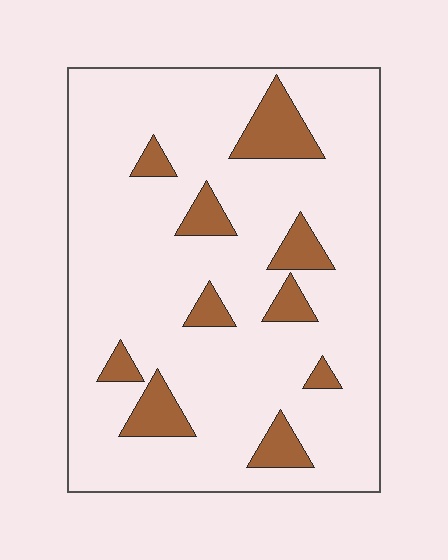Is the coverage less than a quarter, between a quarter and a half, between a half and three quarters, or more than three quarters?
Less than a quarter.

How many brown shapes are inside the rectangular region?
10.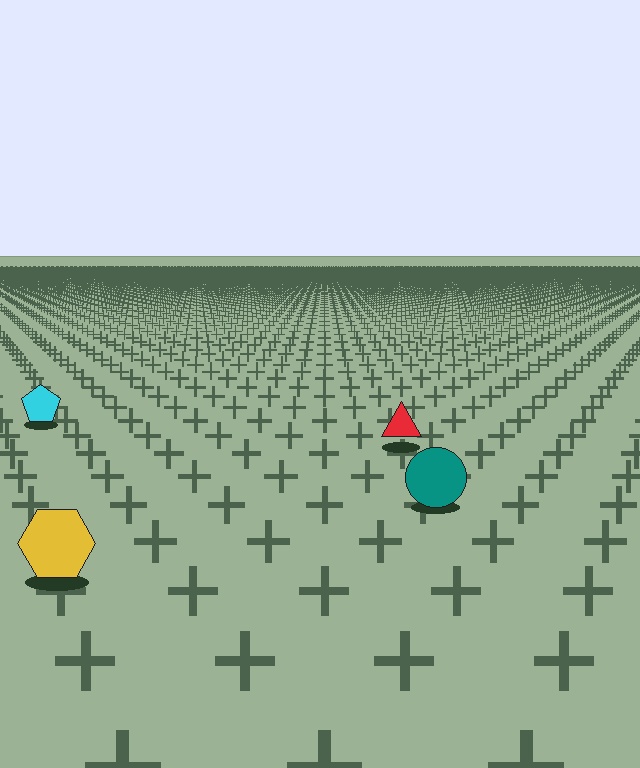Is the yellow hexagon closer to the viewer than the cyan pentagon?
Yes. The yellow hexagon is closer — you can tell from the texture gradient: the ground texture is coarser near it.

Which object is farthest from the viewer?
The cyan pentagon is farthest from the viewer. It appears smaller and the ground texture around it is denser.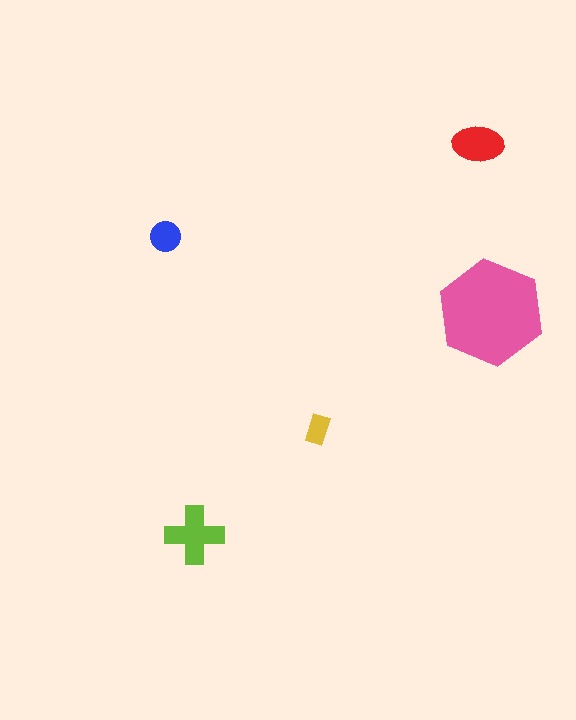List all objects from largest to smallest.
The pink hexagon, the lime cross, the red ellipse, the blue circle, the yellow rectangle.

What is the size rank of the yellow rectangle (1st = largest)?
5th.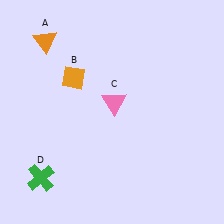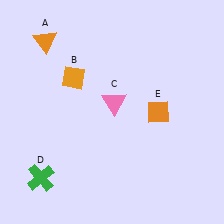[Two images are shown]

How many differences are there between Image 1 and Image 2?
There is 1 difference between the two images.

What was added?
An orange diamond (E) was added in Image 2.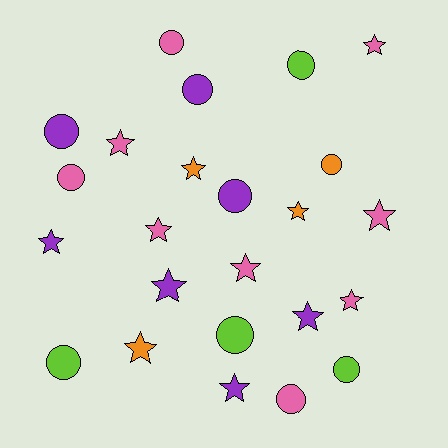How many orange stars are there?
There are 3 orange stars.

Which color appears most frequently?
Pink, with 9 objects.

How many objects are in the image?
There are 24 objects.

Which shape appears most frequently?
Star, with 13 objects.